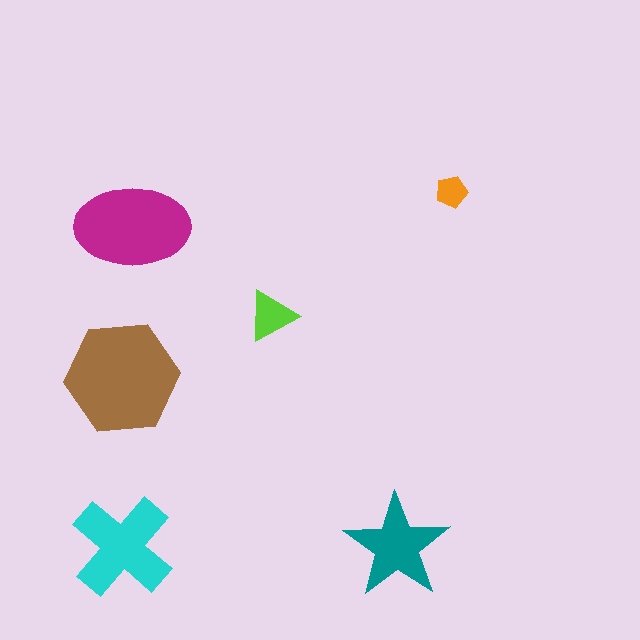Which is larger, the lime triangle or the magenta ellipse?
The magenta ellipse.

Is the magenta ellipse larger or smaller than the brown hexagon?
Smaller.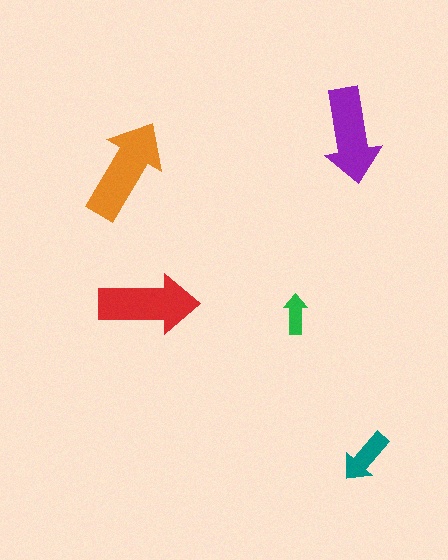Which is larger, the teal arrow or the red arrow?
The red one.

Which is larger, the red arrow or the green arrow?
The red one.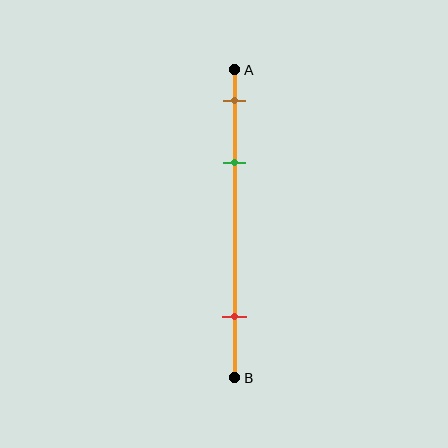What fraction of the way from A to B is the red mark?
The red mark is approximately 80% (0.8) of the way from A to B.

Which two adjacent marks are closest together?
The brown and green marks are the closest adjacent pair.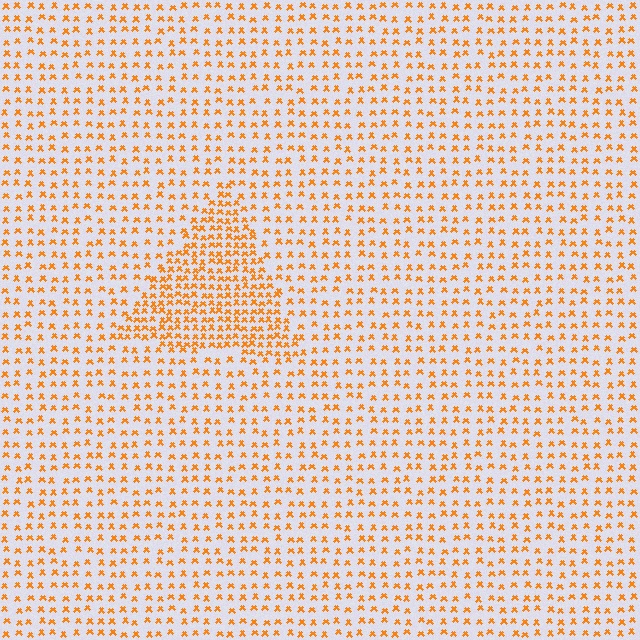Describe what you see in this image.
The image contains small orange elements arranged at two different densities. A triangle-shaped region is visible where the elements are more densely packed than the surrounding area.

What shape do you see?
I see a triangle.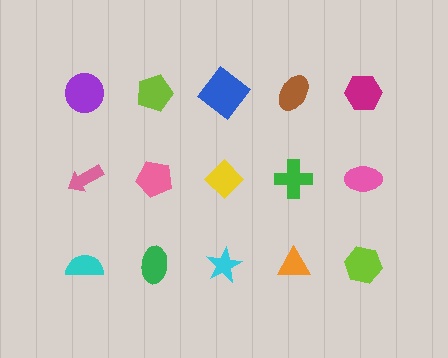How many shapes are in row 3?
5 shapes.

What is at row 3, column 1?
A cyan semicircle.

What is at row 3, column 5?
A lime hexagon.